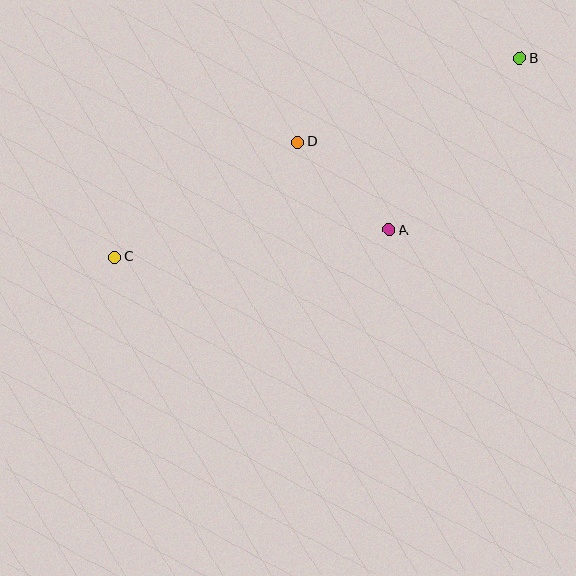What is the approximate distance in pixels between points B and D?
The distance between B and D is approximately 237 pixels.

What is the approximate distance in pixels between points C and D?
The distance between C and D is approximately 216 pixels.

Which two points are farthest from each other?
Points B and C are farthest from each other.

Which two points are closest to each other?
Points A and D are closest to each other.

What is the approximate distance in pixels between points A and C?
The distance between A and C is approximately 276 pixels.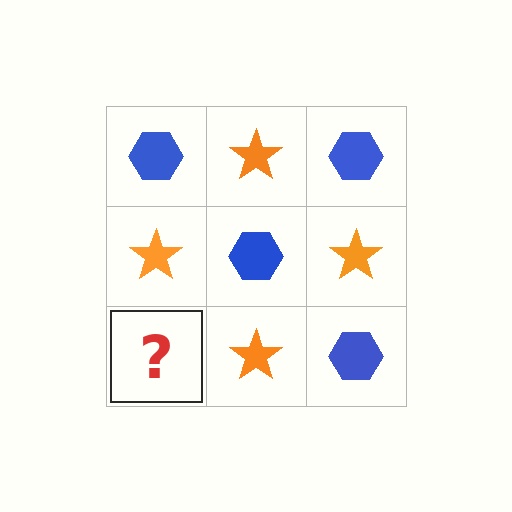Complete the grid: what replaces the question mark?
The question mark should be replaced with a blue hexagon.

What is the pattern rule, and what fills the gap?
The rule is that it alternates blue hexagon and orange star in a checkerboard pattern. The gap should be filled with a blue hexagon.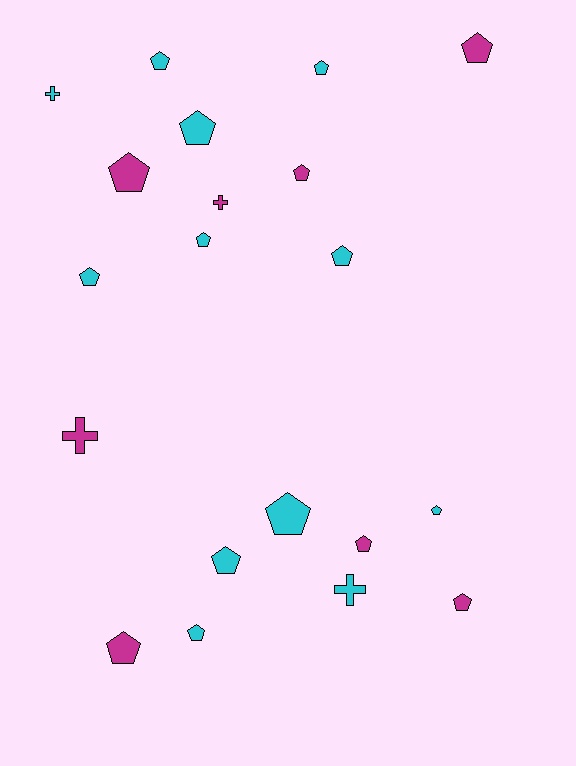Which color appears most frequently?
Cyan, with 12 objects.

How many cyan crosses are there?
There are 2 cyan crosses.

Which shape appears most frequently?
Pentagon, with 16 objects.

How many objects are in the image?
There are 20 objects.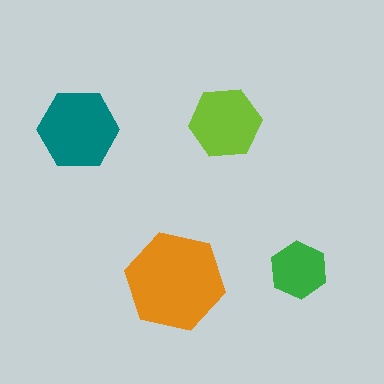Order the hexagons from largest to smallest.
the orange one, the teal one, the lime one, the green one.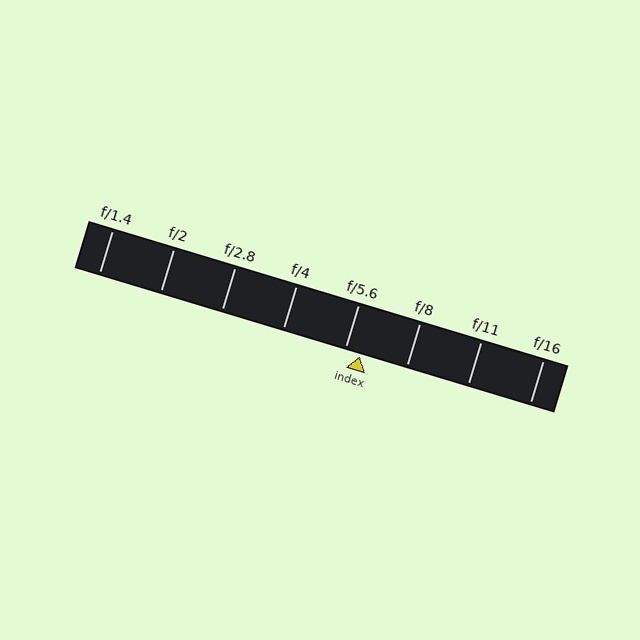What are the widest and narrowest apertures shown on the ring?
The widest aperture shown is f/1.4 and the narrowest is f/16.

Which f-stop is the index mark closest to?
The index mark is closest to f/5.6.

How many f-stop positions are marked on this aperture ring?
There are 8 f-stop positions marked.